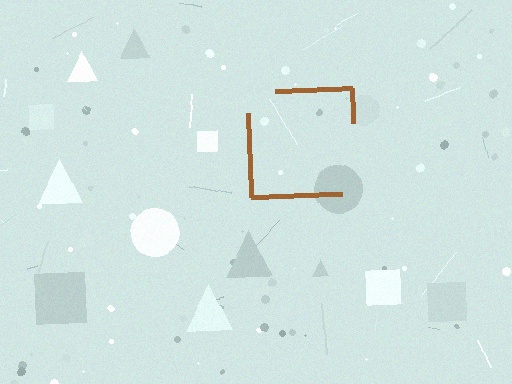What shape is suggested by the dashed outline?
The dashed outline suggests a square.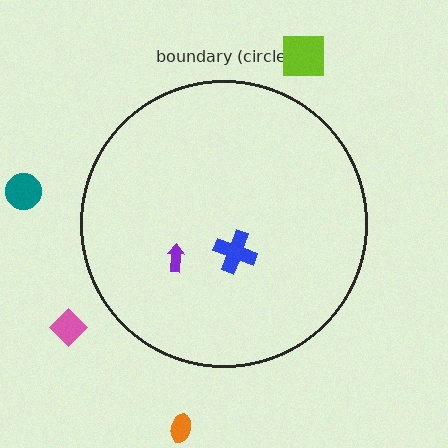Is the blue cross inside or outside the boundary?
Inside.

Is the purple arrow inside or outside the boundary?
Inside.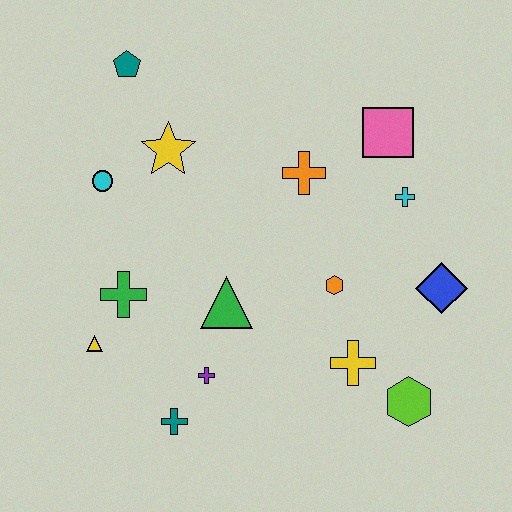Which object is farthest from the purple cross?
The teal pentagon is farthest from the purple cross.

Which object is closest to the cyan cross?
The pink square is closest to the cyan cross.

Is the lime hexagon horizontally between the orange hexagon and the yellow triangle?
No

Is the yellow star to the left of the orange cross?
Yes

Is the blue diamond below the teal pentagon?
Yes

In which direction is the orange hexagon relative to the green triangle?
The orange hexagon is to the right of the green triangle.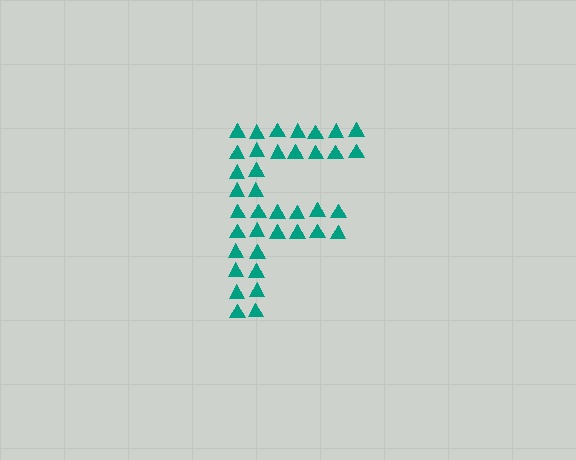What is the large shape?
The large shape is the letter F.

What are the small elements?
The small elements are triangles.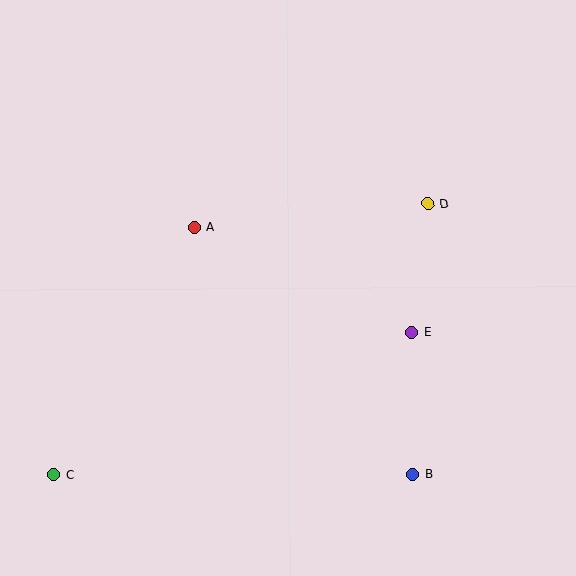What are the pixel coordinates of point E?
Point E is at (412, 332).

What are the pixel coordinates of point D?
Point D is at (428, 204).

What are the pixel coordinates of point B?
Point B is at (413, 474).